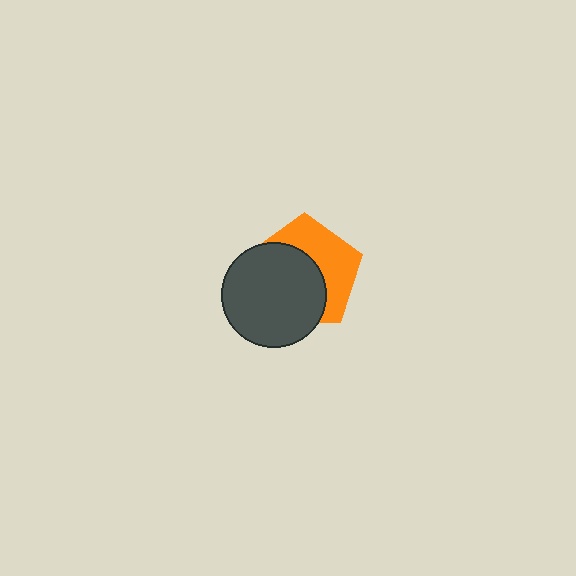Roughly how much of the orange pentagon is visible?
A small part of it is visible (roughly 44%).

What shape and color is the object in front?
The object in front is a dark gray circle.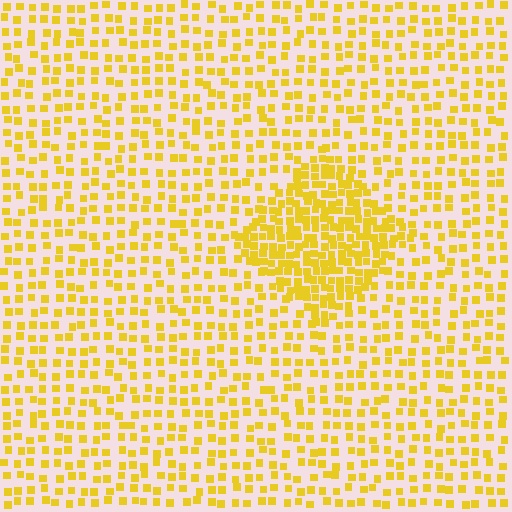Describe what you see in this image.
The image contains small yellow elements arranged at two different densities. A diamond-shaped region is visible where the elements are more densely packed than the surrounding area.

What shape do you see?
I see a diamond.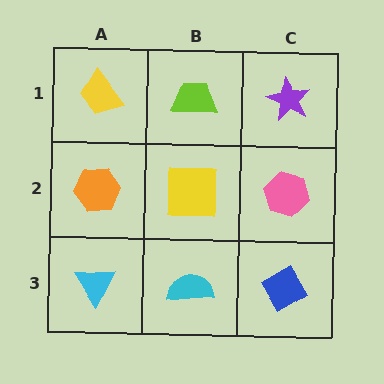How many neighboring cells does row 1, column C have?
2.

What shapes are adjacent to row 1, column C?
A pink hexagon (row 2, column C), a lime trapezoid (row 1, column B).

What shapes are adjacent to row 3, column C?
A pink hexagon (row 2, column C), a cyan semicircle (row 3, column B).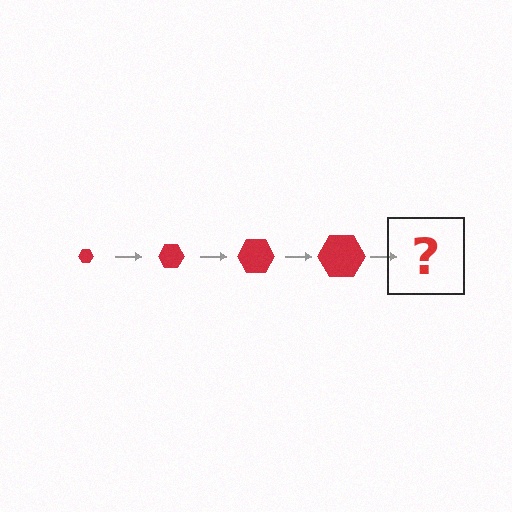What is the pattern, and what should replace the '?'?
The pattern is that the hexagon gets progressively larger each step. The '?' should be a red hexagon, larger than the previous one.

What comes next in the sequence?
The next element should be a red hexagon, larger than the previous one.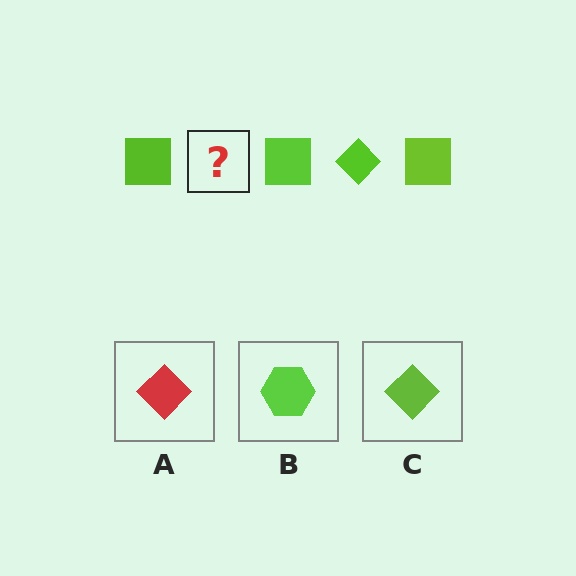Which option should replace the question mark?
Option C.